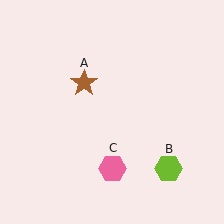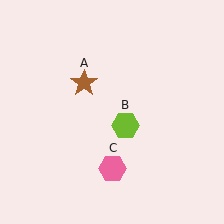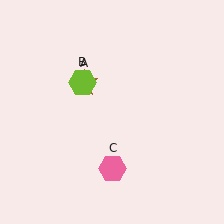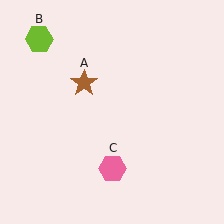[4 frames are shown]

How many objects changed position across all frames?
1 object changed position: lime hexagon (object B).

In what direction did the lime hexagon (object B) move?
The lime hexagon (object B) moved up and to the left.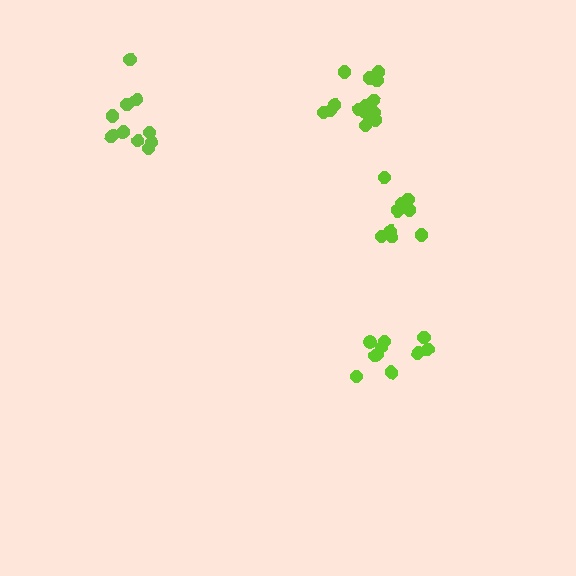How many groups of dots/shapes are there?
There are 4 groups.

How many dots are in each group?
Group 1: 10 dots, Group 2: 15 dots, Group 3: 9 dots, Group 4: 11 dots (45 total).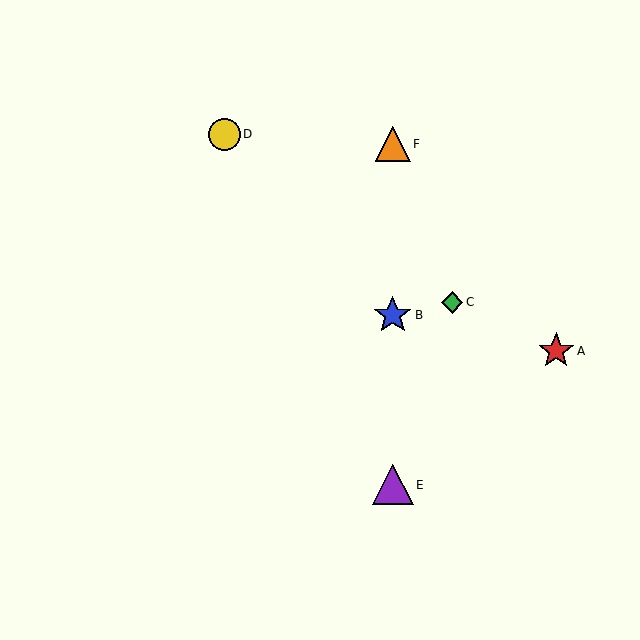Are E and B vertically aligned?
Yes, both are at x≈393.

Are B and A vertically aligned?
No, B is at x≈393 and A is at x≈556.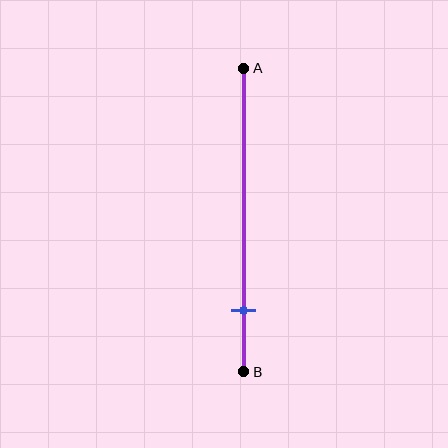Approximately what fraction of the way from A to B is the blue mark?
The blue mark is approximately 80% of the way from A to B.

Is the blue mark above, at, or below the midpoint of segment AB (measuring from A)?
The blue mark is below the midpoint of segment AB.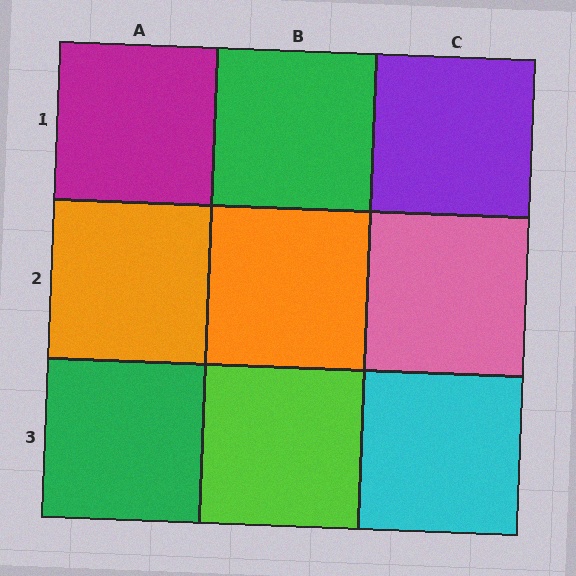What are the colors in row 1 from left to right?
Magenta, green, purple.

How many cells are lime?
1 cell is lime.